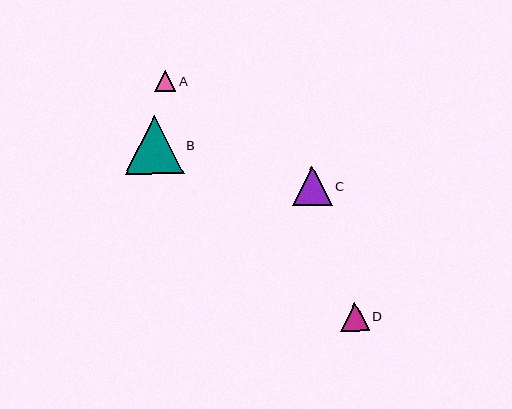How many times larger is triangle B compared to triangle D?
Triangle B is approximately 2.0 times the size of triangle D.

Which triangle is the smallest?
Triangle A is the smallest with a size of approximately 21 pixels.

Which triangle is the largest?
Triangle B is the largest with a size of approximately 59 pixels.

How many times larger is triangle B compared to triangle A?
Triangle B is approximately 2.8 times the size of triangle A.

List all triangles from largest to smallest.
From largest to smallest: B, C, D, A.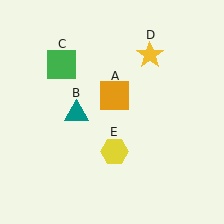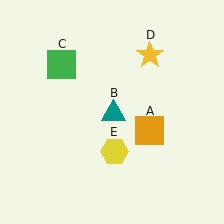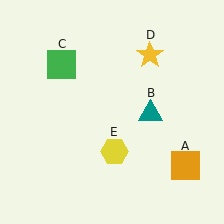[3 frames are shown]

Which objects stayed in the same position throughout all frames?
Green square (object C) and yellow star (object D) and yellow hexagon (object E) remained stationary.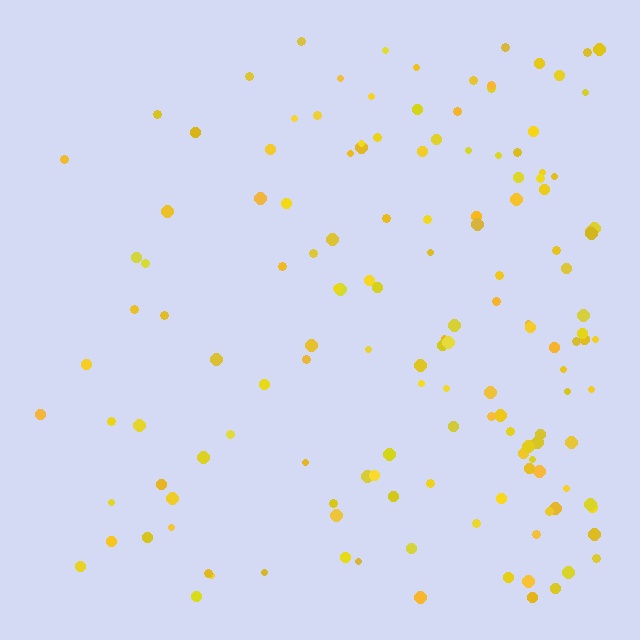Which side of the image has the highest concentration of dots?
The right.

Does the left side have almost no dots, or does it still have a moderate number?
Still a moderate number, just noticeably fewer than the right.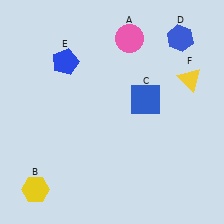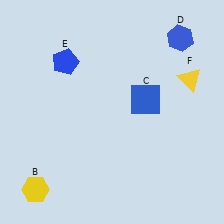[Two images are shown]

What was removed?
The pink circle (A) was removed in Image 2.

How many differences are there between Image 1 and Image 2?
There is 1 difference between the two images.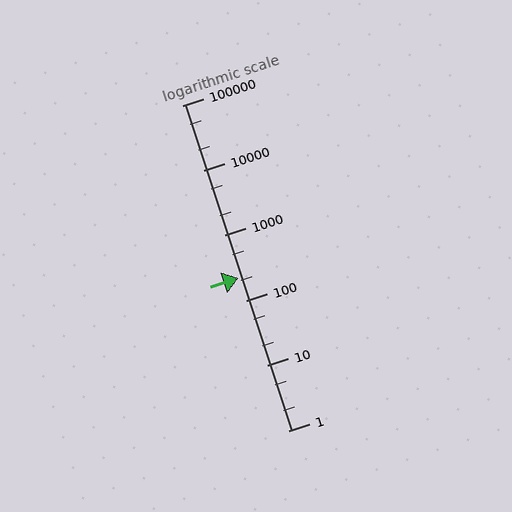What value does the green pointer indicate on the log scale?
The pointer indicates approximately 220.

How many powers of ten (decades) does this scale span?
The scale spans 5 decades, from 1 to 100000.